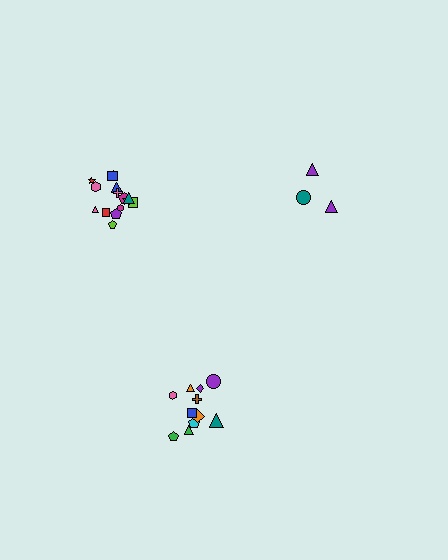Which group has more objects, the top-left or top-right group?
The top-left group.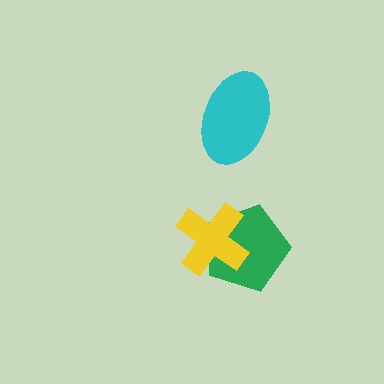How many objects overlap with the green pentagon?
1 object overlaps with the green pentagon.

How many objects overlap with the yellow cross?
1 object overlaps with the yellow cross.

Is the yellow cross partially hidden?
No, no other shape covers it.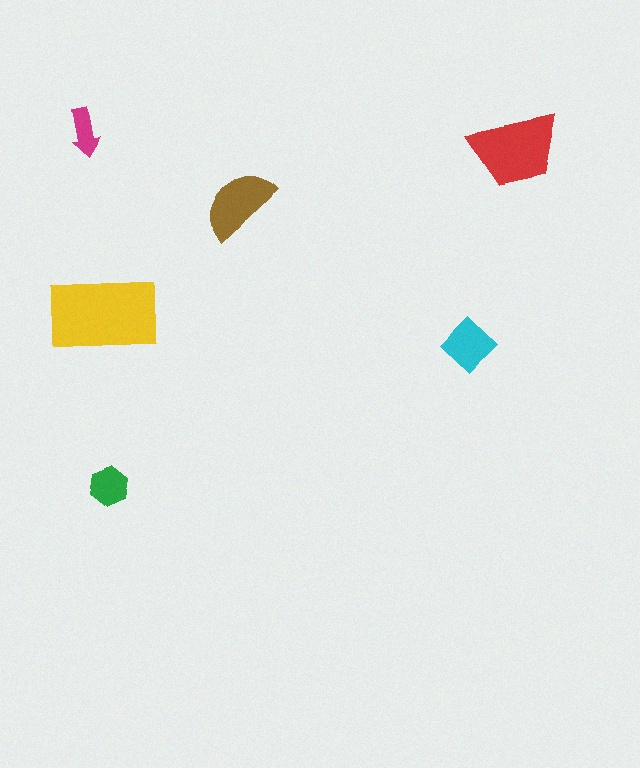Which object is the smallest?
The magenta arrow.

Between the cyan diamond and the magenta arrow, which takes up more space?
The cyan diamond.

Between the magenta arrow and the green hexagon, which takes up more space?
The green hexagon.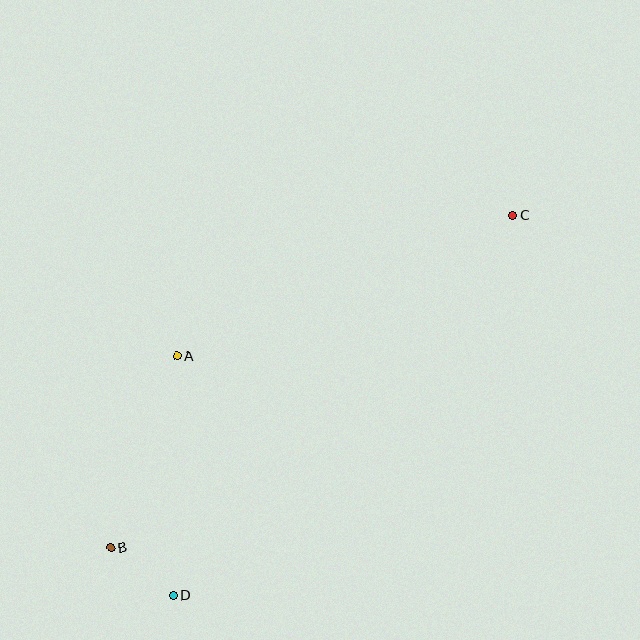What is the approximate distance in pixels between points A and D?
The distance between A and D is approximately 240 pixels.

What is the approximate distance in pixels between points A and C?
The distance between A and C is approximately 364 pixels.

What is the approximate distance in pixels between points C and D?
The distance between C and D is approximately 510 pixels.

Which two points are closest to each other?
Points B and D are closest to each other.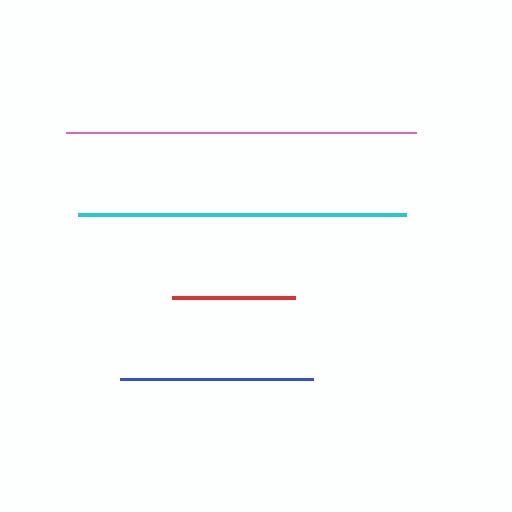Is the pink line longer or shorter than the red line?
The pink line is longer than the red line.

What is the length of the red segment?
The red segment is approximately 124 pixels long.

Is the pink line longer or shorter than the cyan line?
The pink line is longer than the cyan line.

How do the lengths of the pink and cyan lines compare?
The pink and cyan lines are approximately the same length.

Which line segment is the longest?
The pink line is the longest at approximately 350 pixels.